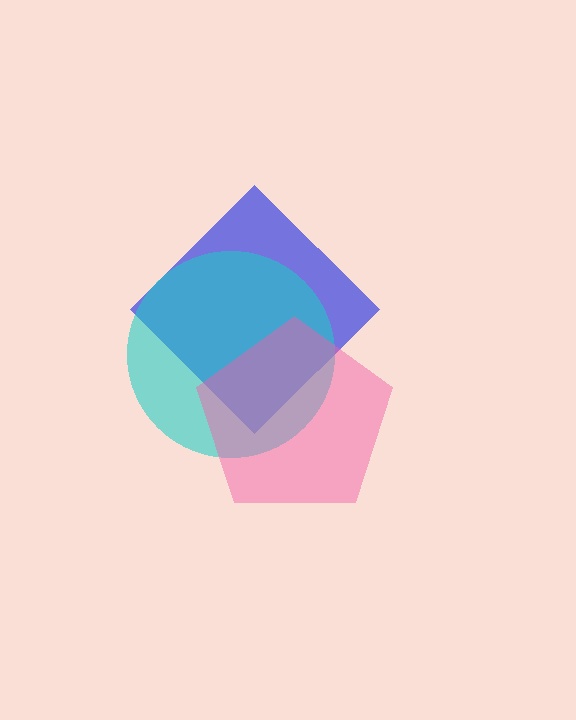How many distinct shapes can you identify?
There are 3 distinct shapes: a blue diamond, a cyan circle, a pink pentagon.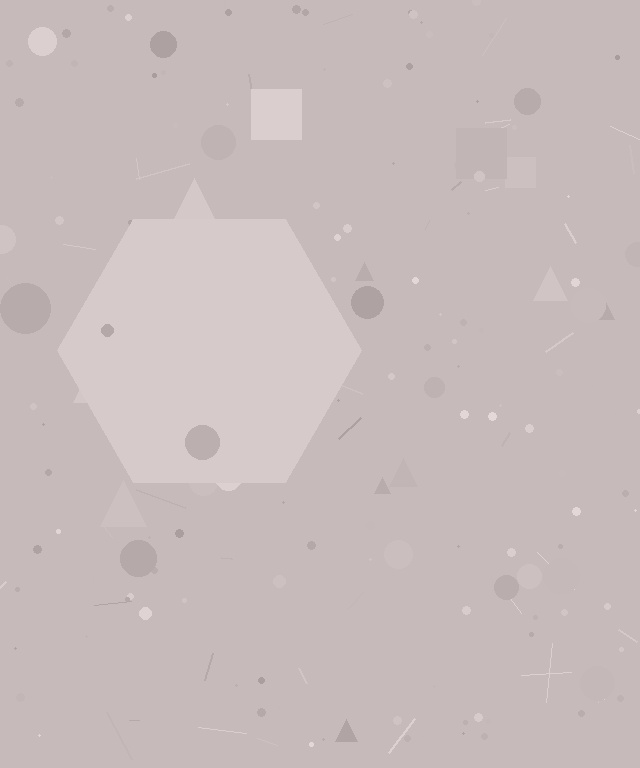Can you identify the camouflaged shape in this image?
The camouflaged shape is a hexagon.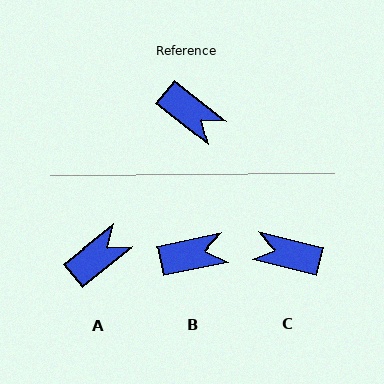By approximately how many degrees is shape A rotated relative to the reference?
Approximately 77 degrees counter-clockwise.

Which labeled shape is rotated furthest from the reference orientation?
C, about 156 degrees away.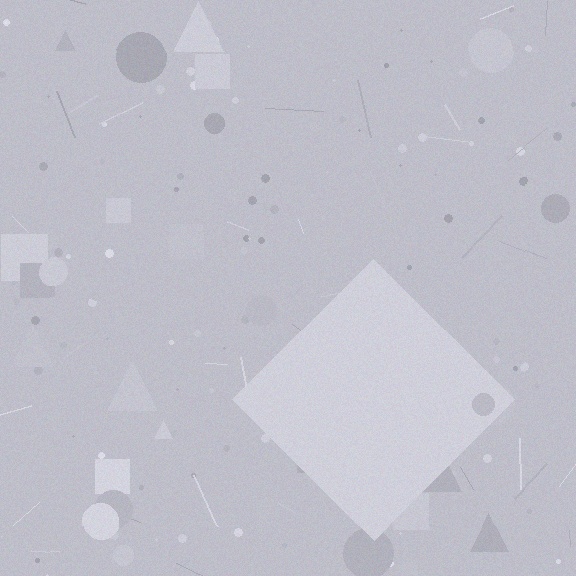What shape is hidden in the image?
A diamond is hidden in the image.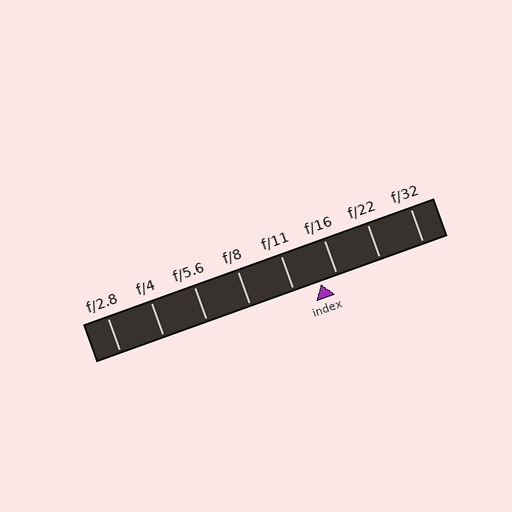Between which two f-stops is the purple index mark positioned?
The index mark is between f/11 and f/16.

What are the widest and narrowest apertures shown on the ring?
The widest aperture shown is f/2.8 and the narrowest is f/32.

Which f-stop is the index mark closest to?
The index mark is closest to f/16.